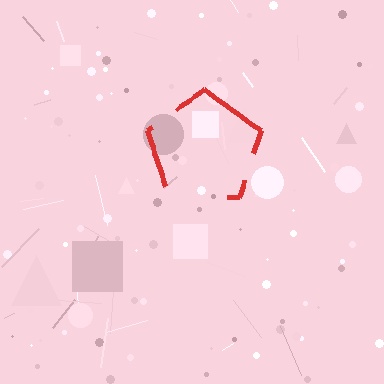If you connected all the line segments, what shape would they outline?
They would outline a pentagon.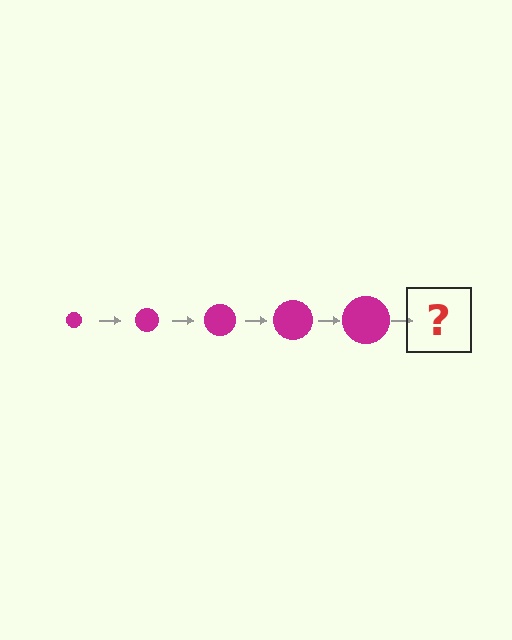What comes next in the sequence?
The next element should be a magenta circle, larger than the previous one.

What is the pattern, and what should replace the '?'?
The pattern is that the circle gets progressively larger each step. The '?' should be a magenta circle, larger than the previous one.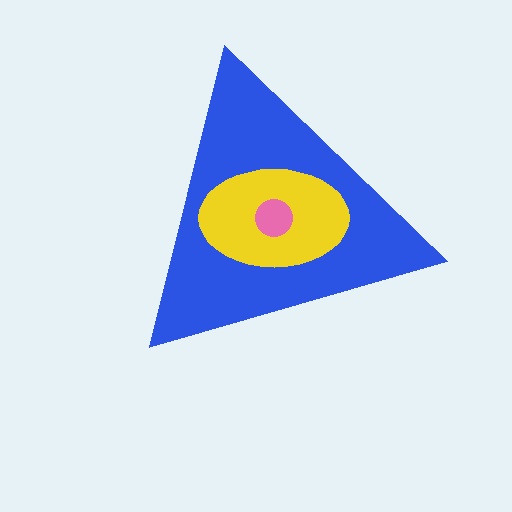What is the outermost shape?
The blue triangle.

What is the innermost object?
The pink circle.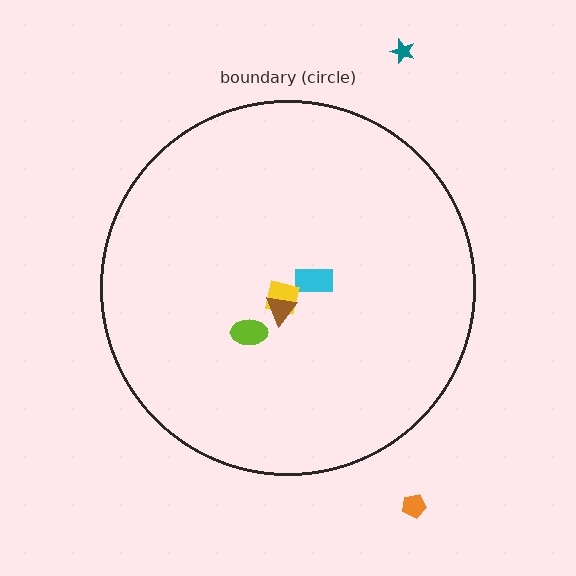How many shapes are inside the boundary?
4 inside, 2 outside.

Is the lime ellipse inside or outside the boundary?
Inside.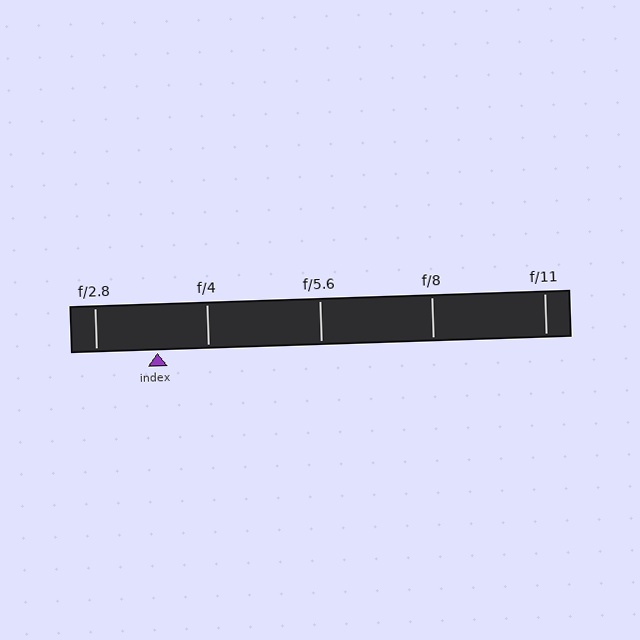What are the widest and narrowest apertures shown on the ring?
The widest aperture shown is f/2.8 and the narrowest is f/11.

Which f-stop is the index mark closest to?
The index mark is closest to f/4.